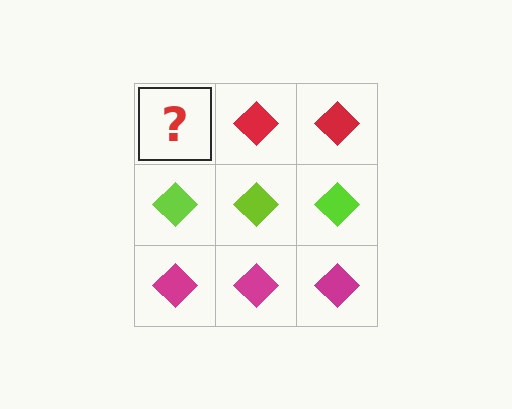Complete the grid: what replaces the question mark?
The question mark should be replaced with a red diamond.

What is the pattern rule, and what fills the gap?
The rule is that each row has a consistent color. The gap should be filled with a red diamond.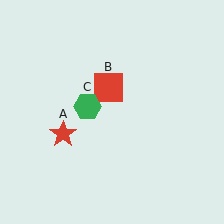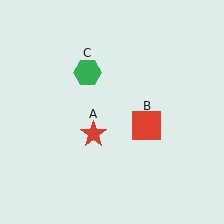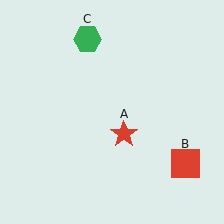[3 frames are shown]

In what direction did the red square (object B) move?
The red square (object B) moved down and to the right.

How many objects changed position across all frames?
3 objects changed position: red star (object A), red square (object B), green hexagon (object C).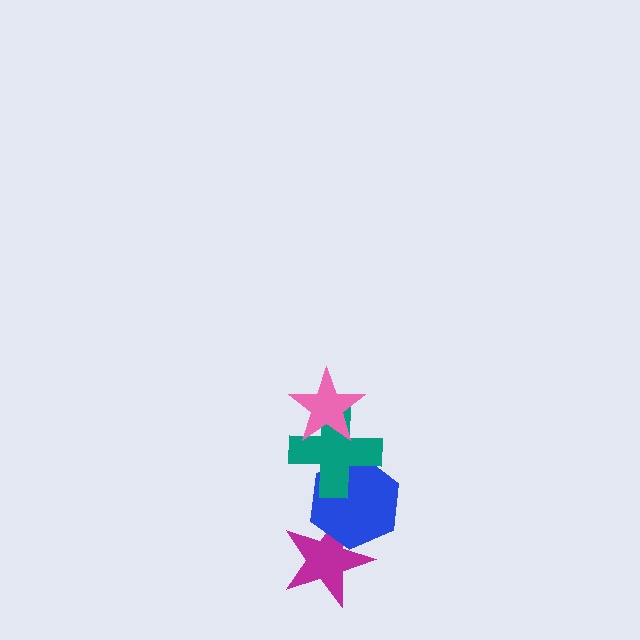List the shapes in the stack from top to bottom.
From top to bottom: the pink star, the teal cross, the blue hexagon, the magenta star.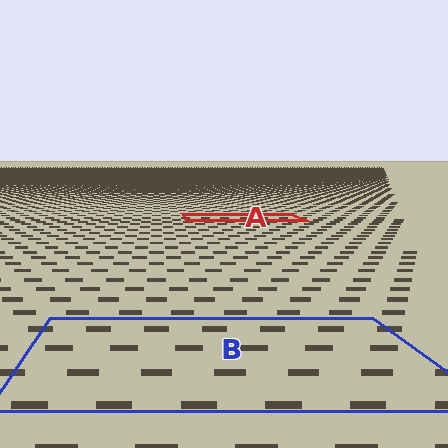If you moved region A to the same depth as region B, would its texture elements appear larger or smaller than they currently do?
They would appear larger. At a closer depth, the same texture elements are projected at a bigger on-screen size.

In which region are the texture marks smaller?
The texture marks are smaller in region A, because it is farther away.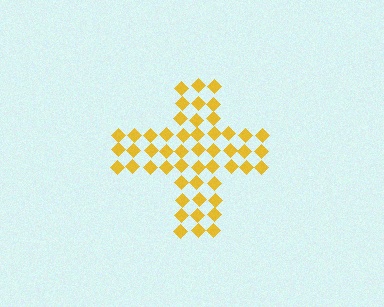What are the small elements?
The small elements are diamonds.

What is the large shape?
The large shape is a cross.